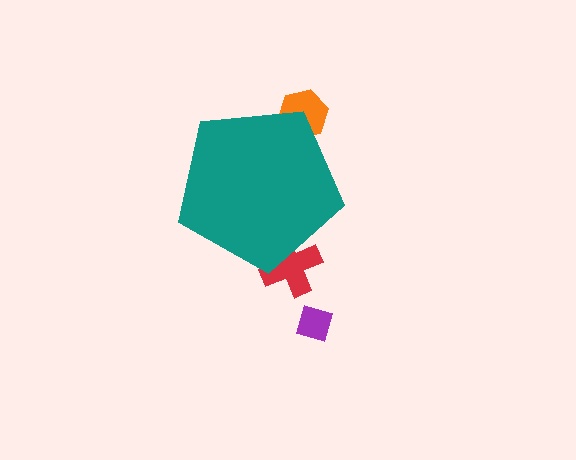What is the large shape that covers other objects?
A teal pentagon.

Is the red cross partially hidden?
Yes, the red cross is partially hidden behind the teal pentagon.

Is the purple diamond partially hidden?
No, the purple diamond is fully visible.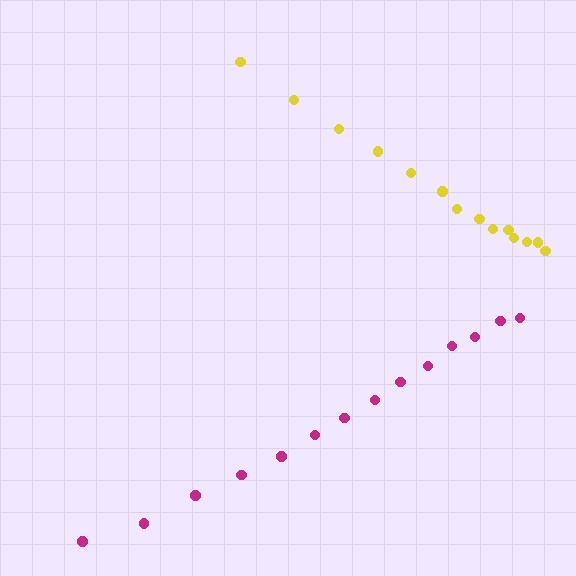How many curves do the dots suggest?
There are 2 distinct paths.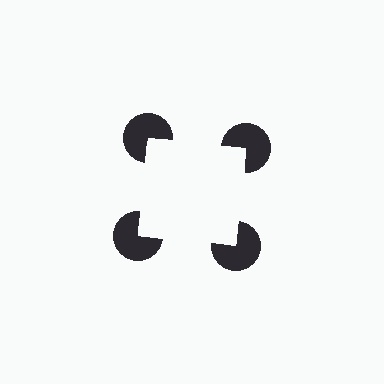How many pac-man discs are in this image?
There are 4 — one at each vertex of the illusory square.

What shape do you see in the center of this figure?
An illusory square — its edges are inferred from the aligned wedge cuts in the pac-man discs, not physically drawn.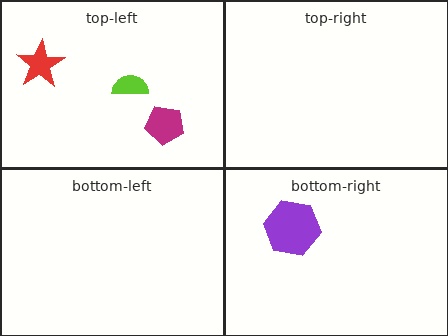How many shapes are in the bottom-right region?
1.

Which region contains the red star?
The top-left region.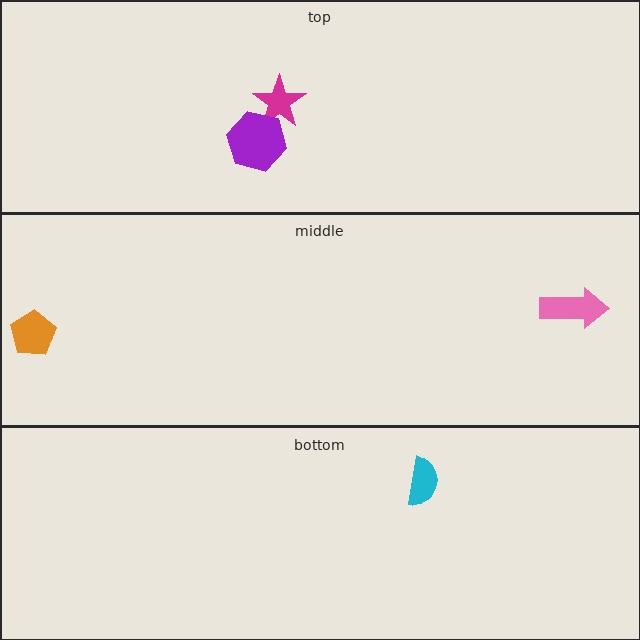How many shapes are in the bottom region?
1.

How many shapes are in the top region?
2.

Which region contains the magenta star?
The top region.